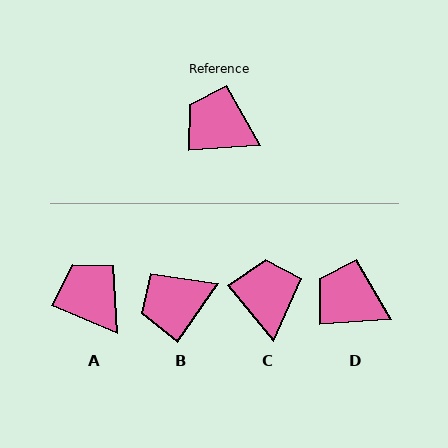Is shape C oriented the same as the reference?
No, it is off by about 55 degrees.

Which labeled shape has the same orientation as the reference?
D.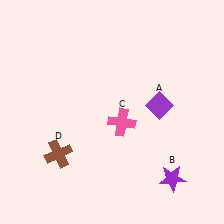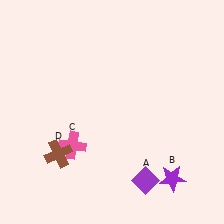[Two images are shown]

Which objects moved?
The objects that moved are: the purple diamond (A), the pink cross (C).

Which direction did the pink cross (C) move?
The pink cross (C) moved left.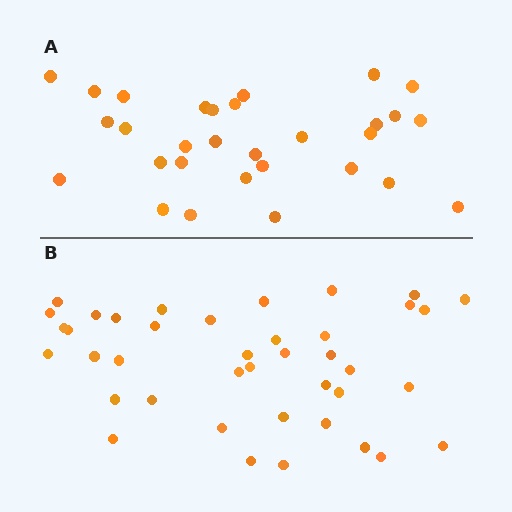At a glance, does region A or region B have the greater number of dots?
Region B (the bottom region) has more dots.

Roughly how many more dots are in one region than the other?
Region B has roughly 10 or so more dots than region A.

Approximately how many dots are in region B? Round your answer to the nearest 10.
About 40 dots.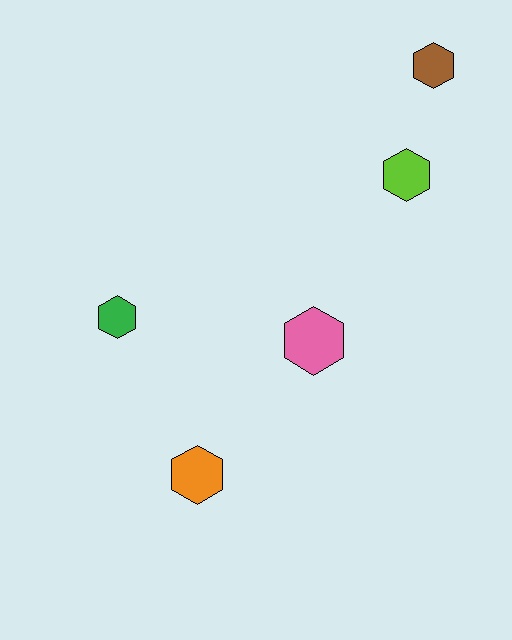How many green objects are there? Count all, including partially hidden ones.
There is 1 green object.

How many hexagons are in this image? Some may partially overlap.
There are 5 hexagons.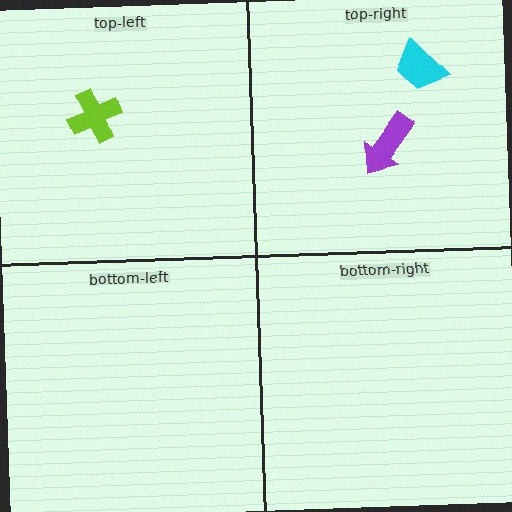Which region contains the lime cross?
The top-left region.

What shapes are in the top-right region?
The purple arrow, the cyan trapezoid.